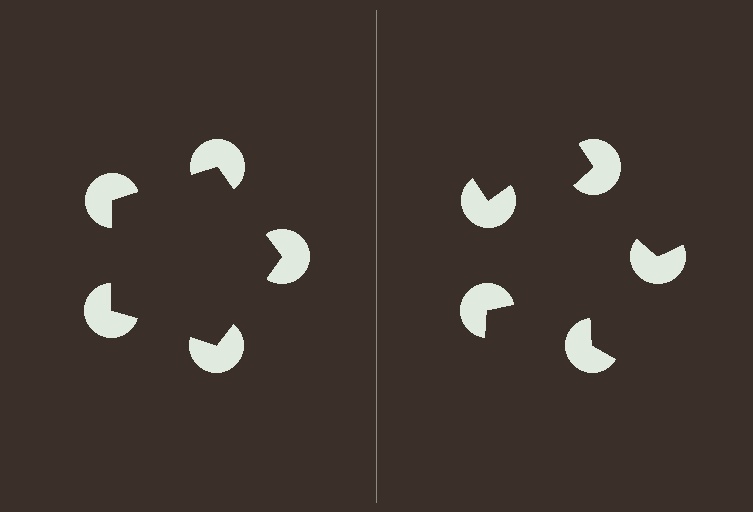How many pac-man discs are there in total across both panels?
10 — 5 on each side.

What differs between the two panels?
The pac-man discs are positioned identically on both sides; only the wedge orientations differ. On the left they align to a pentagon; on the right they are misaligned.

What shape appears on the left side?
An illusory pentagon.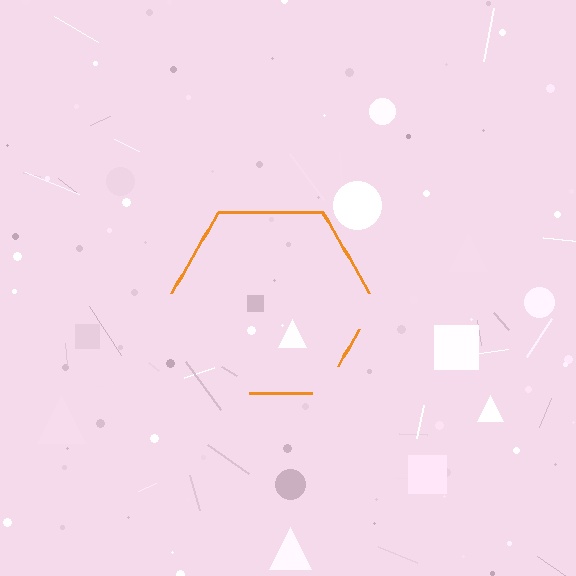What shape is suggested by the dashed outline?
The dashed outline suggests a hexagon.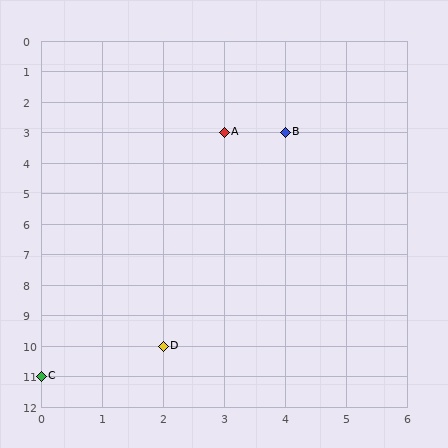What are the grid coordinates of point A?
Point A is at grid coordinates (3, 3).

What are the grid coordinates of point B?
Point B is at grid coordinates (4, 3).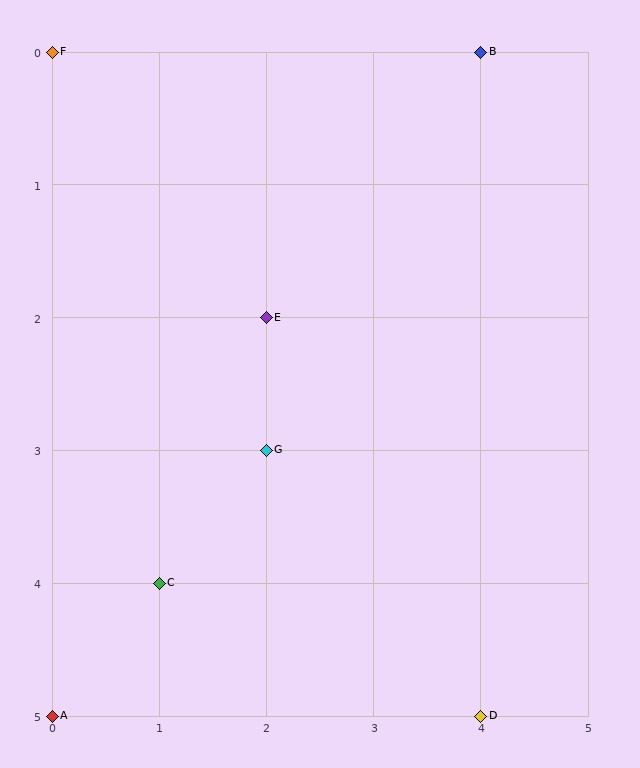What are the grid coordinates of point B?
Point B is at grid coordinates (4, 0).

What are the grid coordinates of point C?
Point C is at grid coordinates (1, 4).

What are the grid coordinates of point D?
Point D is at grid coordinates (4, 5).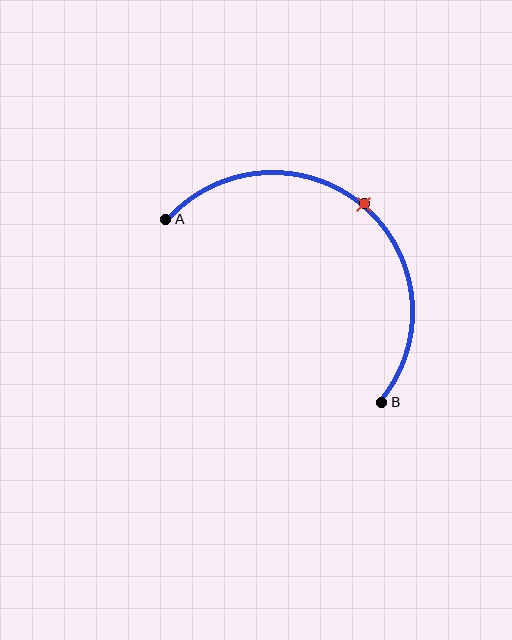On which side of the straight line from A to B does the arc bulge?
The arc bulges above and to the right of the straight line connecting A and B.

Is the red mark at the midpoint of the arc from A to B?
Yes. The red mark lies on the arc at equal arc-length from both A and B — it is the arc midpoint.